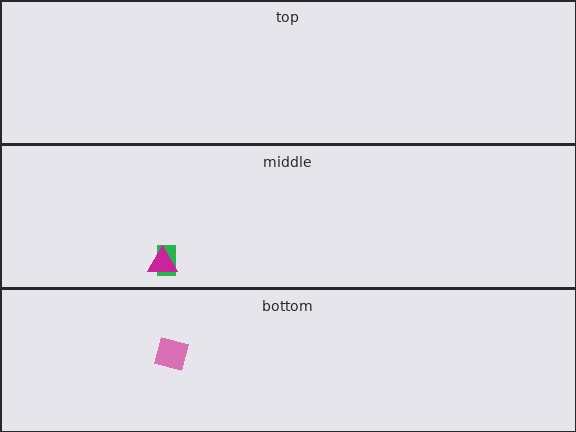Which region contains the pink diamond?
The bottom region.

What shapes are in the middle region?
The green rectangle, the magenta triangle.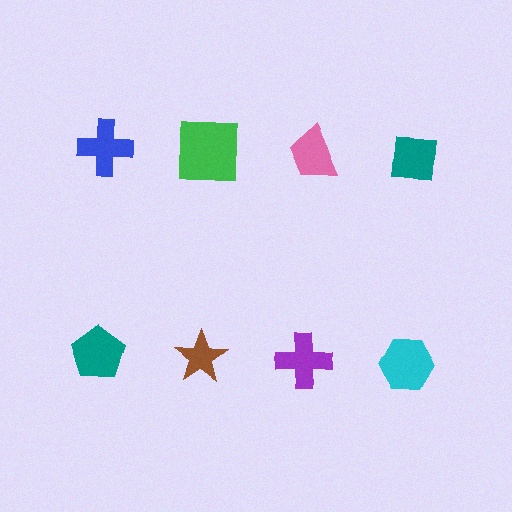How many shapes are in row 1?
4 shapes.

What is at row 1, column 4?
A teal square.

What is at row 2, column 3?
A purple cross.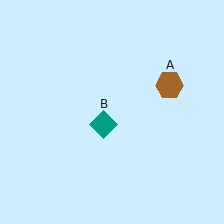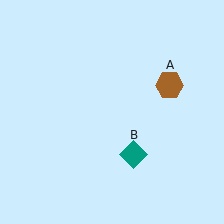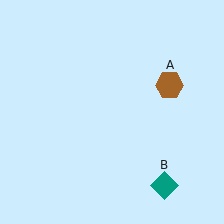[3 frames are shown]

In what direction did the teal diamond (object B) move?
The teal diamond (object B) moved down and to the right.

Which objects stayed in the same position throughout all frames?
Brown hexagon (object A) remained stationary.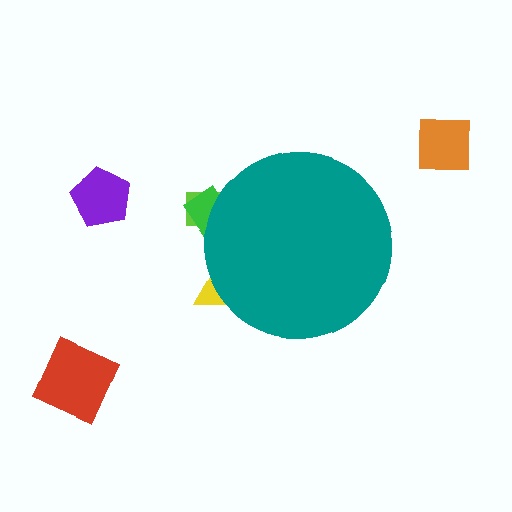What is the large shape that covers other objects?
A teal circle.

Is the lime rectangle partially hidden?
Yes, the lime rectangle is partially hidden behind the teal circle.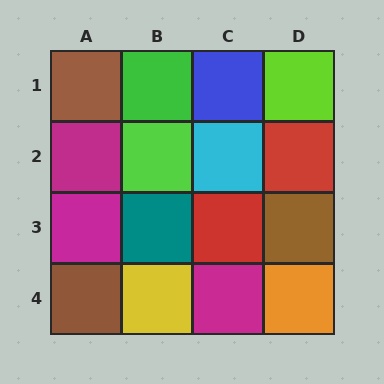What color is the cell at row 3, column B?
Teal.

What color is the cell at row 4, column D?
Orange.